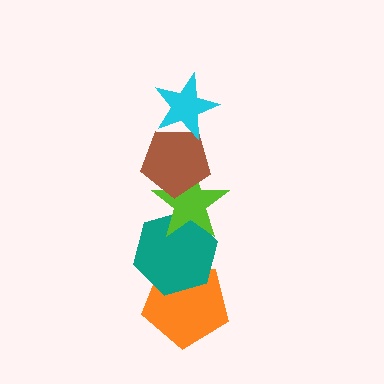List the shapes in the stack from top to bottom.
From top to bottom: the cyan star, the brown pentagon, the lime star, the teal hexagon, the orange pentagon.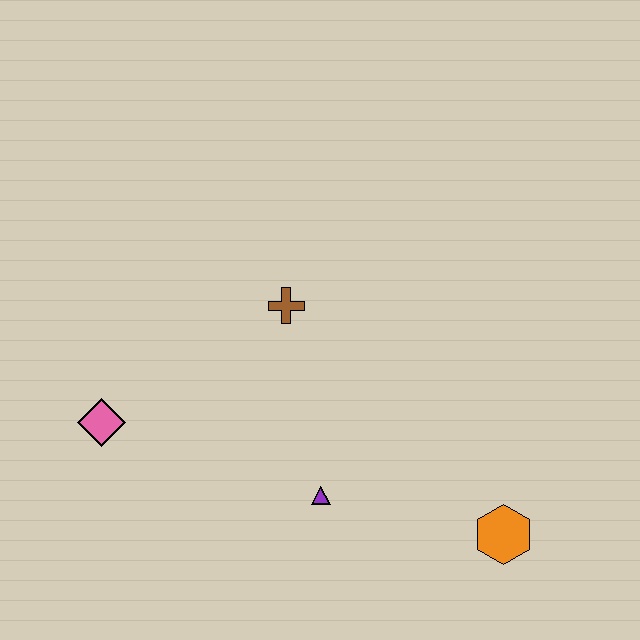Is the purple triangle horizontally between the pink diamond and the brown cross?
No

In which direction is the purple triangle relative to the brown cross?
The purple triangle is below the brown cross.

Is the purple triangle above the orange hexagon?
Yes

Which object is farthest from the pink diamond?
The orange hexagon is farthest from the pink diamond.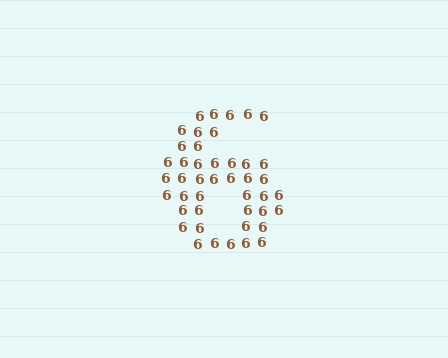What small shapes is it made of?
It is made of small digit 6's.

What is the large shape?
The large shape is the digit 6.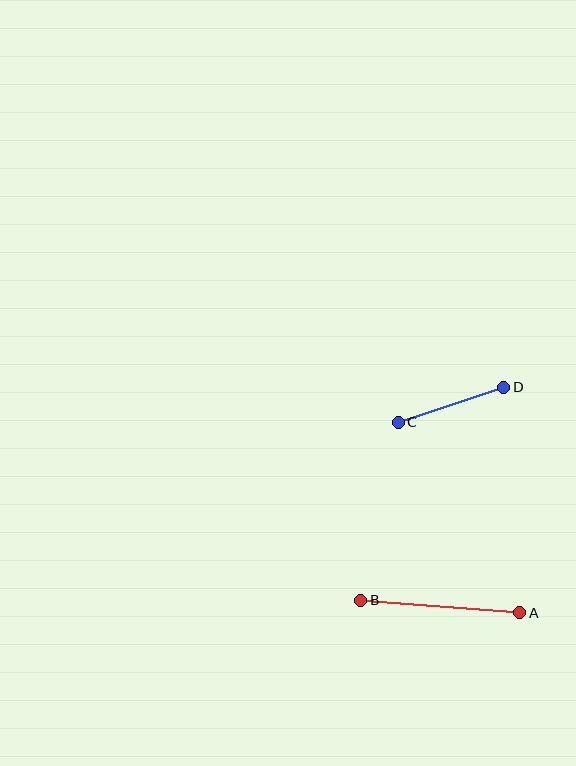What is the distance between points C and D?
The distance is approximately 111 pixels.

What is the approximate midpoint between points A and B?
The midpoint is at approximately (440, 607) pixels.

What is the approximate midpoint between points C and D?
The midpoint is at approximately (451, 405) pixels.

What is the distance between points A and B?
The distance is approximately 160 pixels.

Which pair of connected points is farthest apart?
Points A and B are farthest apart.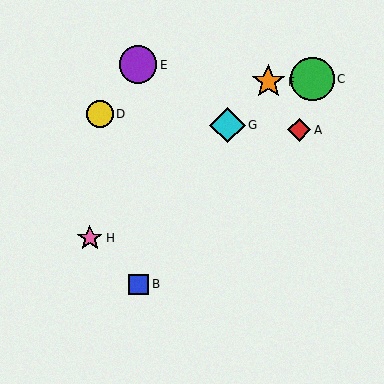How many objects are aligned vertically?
2 objects (B, E) are aligned vertically.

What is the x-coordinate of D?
Object D is at x≈100.